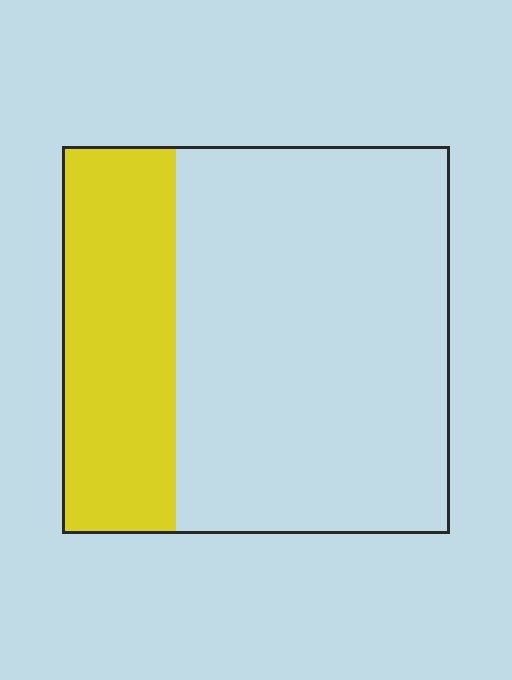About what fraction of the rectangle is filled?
About one third (1/3).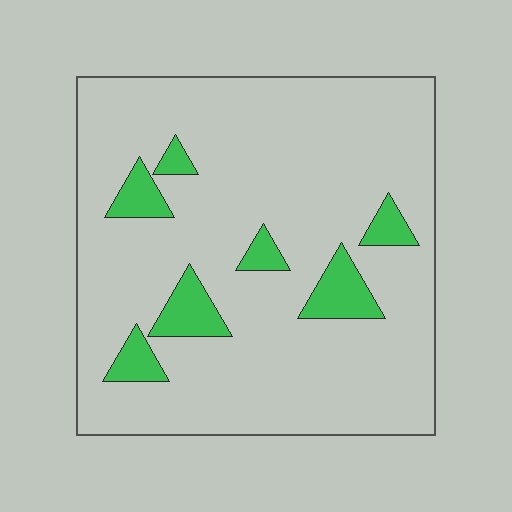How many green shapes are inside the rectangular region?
7.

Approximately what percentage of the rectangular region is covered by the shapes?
Approximately 10%.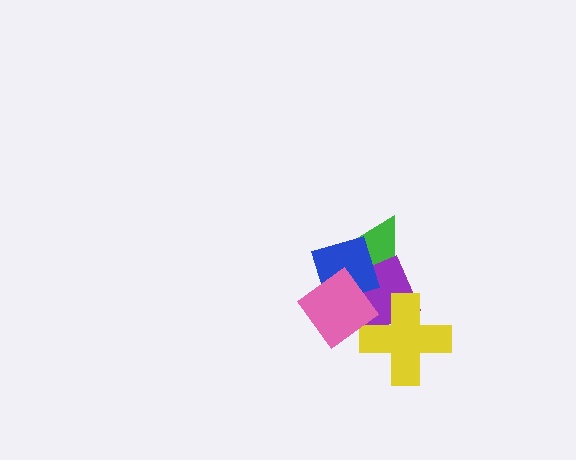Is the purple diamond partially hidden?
Yes, it is partially covered by another shape.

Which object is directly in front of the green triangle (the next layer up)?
The purple diamond is directly in front of the green triangle.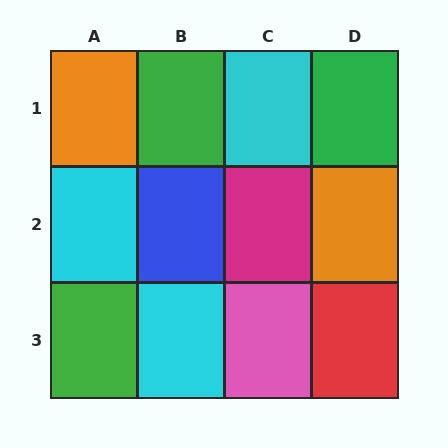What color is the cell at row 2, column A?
Cyan.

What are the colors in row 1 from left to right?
Orange, green, cyan, green.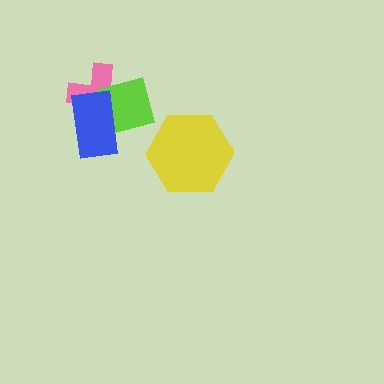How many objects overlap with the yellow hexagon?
0 objects overlap with the yellow hexagon.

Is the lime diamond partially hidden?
Yes, it is partially covered by another shape.